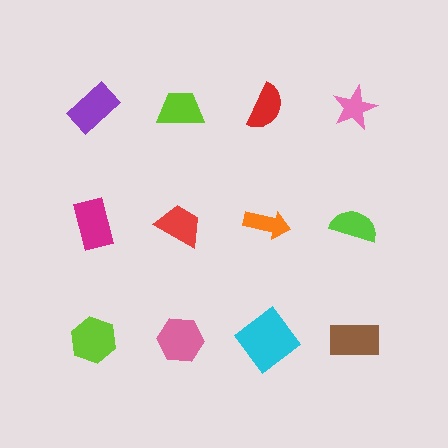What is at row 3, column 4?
A brown rectangle.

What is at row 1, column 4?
A pink star.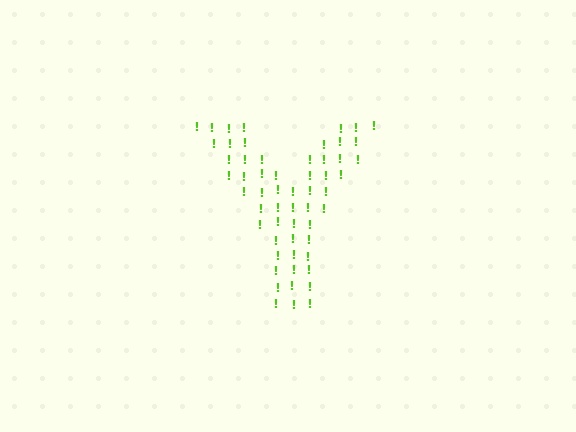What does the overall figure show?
The overall figure shows the letter Y.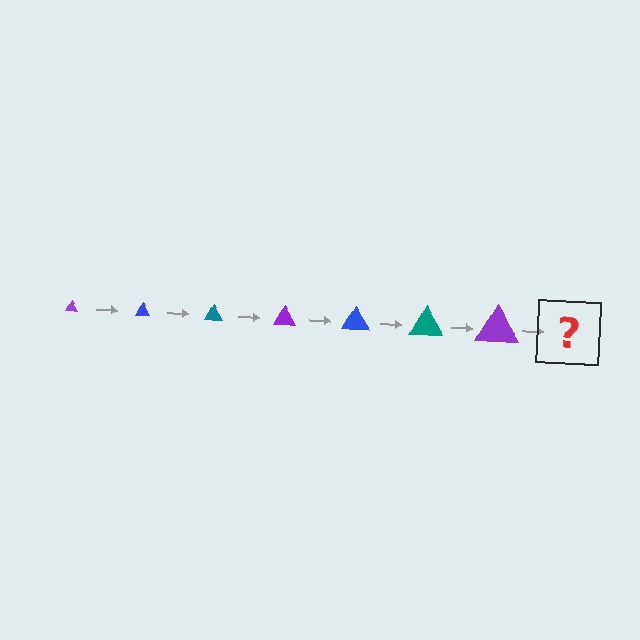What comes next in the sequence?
The next element should be a blue triangle, larger than the previous one.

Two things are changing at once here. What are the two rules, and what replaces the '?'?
The two rules are that the triangle grows larger each step and the color cycles through purple, blue, and teal. The '?' should be a blue triangle, larger than the previous one.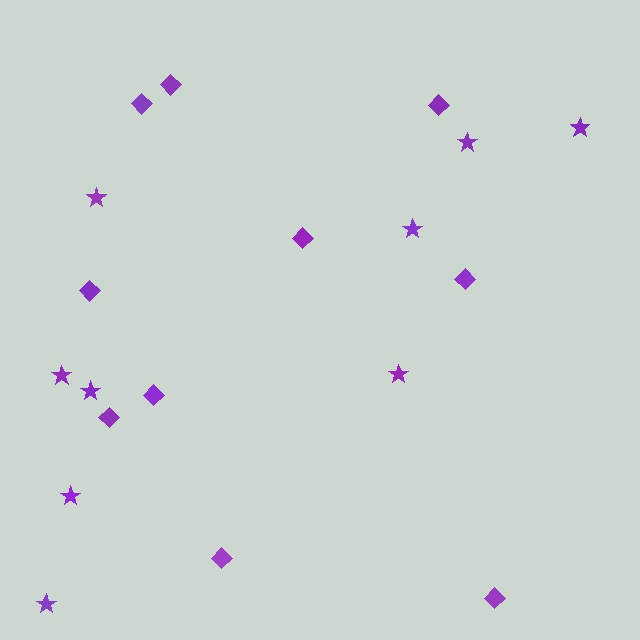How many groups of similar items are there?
There are 2 groups: one group of stars (9) and one group of diamonds (10).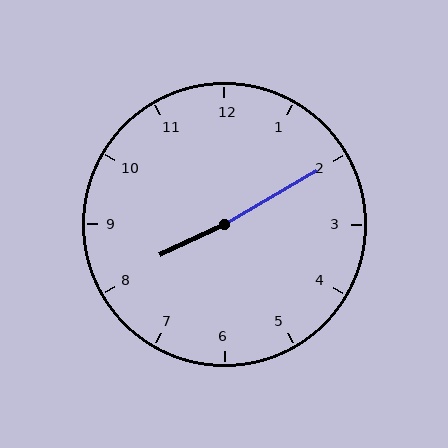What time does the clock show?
8:10.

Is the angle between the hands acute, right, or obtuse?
It is obtuse.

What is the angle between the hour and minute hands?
Approximately 175 degrees.